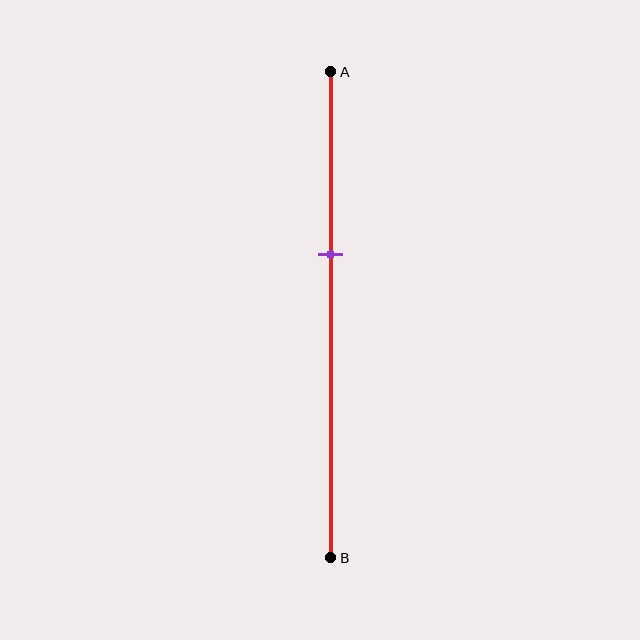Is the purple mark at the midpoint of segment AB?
No, the mark is at about 35% from A, not at the 50% midpoint.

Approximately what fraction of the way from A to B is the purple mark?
The purple mark is approximately 35% of the way from A to B.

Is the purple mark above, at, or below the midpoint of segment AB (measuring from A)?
The purple mark is above the midpoint of segment AB.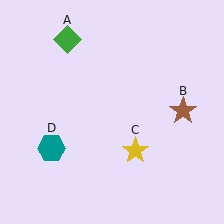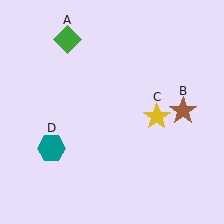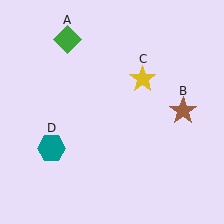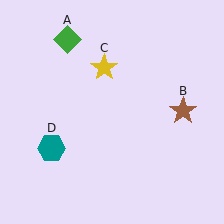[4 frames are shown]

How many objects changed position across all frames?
1 object changed position: yellow star (object C).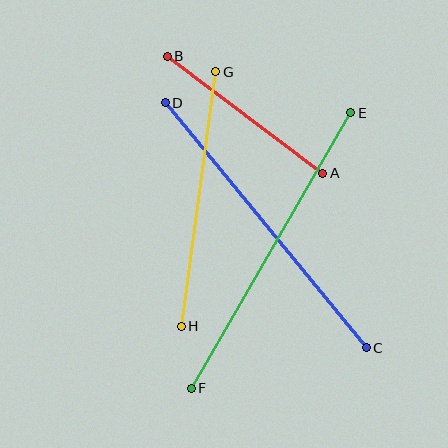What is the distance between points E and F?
The distance is approximately 318 pixels.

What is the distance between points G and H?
The distance is approximately 257 pixels.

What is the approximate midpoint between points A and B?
The midpoint is at approximately (245, 115) pixels.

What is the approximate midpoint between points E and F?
The midpoint is at approximately (271, 251) pixels.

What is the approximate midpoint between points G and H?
The midpoint is at approximately (199, 199) pixels.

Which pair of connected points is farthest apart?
Points E and F are farthest apart.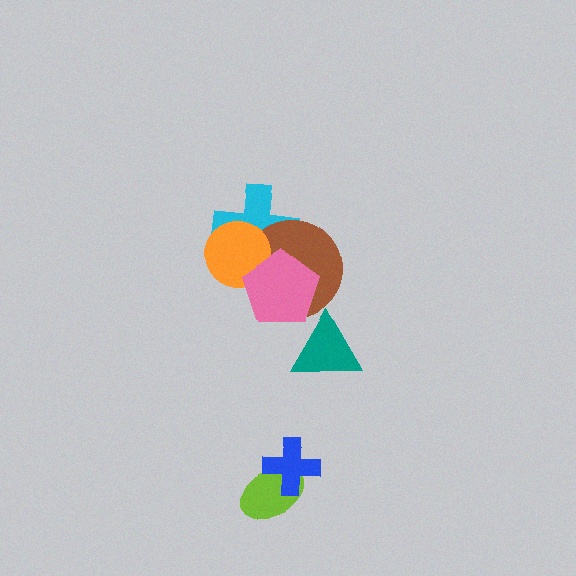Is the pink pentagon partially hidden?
No, no other shape covers it.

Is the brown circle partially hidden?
Yes, it is partially covered by another shape.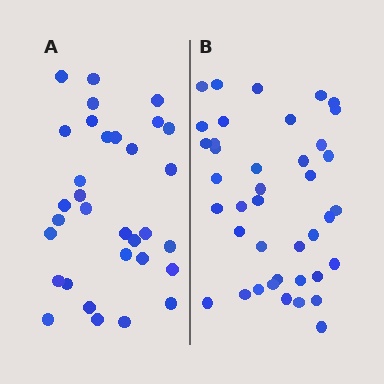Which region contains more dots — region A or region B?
Region B (the right region) has more dots.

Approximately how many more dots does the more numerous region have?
Region B has roughly 8 or so more dots than region A.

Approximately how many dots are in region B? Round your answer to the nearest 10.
About 40 dots.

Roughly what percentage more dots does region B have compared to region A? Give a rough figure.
About 25% more.